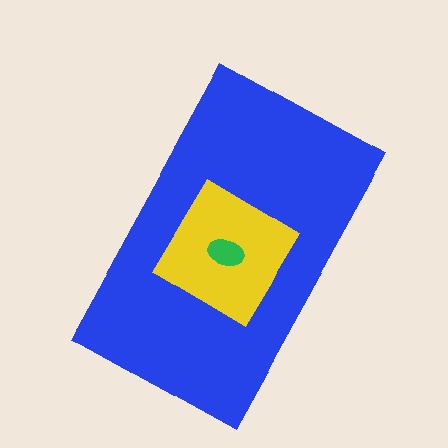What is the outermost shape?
The blue rectangle.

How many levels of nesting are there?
3.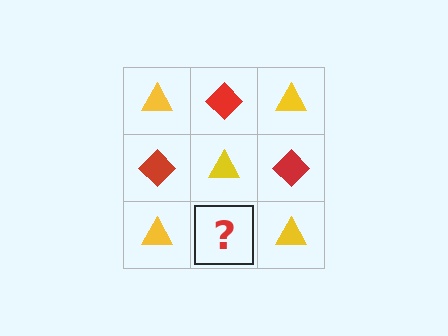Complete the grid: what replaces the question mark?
The question mark should be replaced with a red diamond.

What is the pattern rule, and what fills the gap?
The rule is that it alternates yellow triangle and red diamond in a checkerboard pattern. The gap should be filled with a red diamond.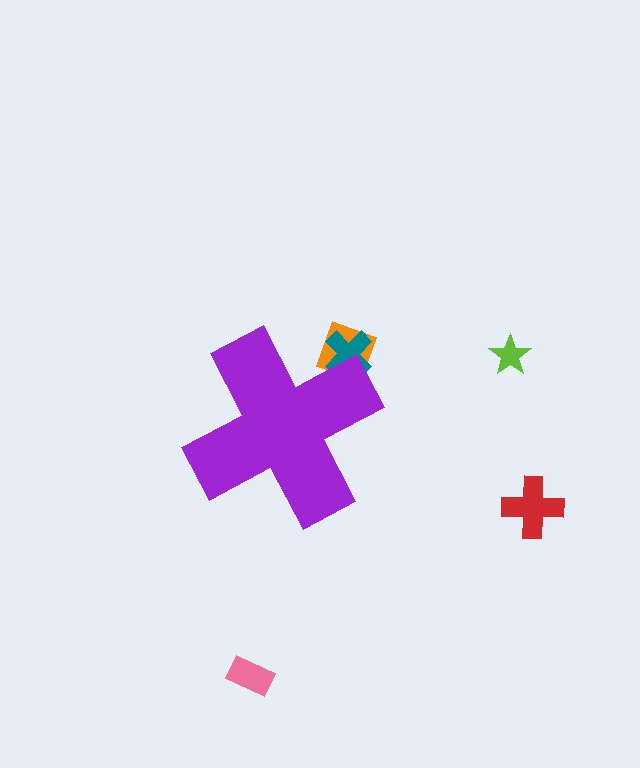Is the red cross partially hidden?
No, the red cross is fully visible.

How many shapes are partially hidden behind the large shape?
2 shapes are partially hidden.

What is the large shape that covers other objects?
A purple cross.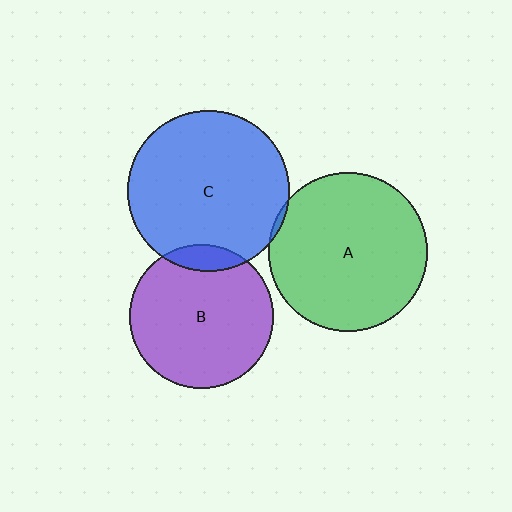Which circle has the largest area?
Circle C (blue).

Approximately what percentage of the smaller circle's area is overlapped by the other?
Approximately 10%.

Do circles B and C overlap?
Yes.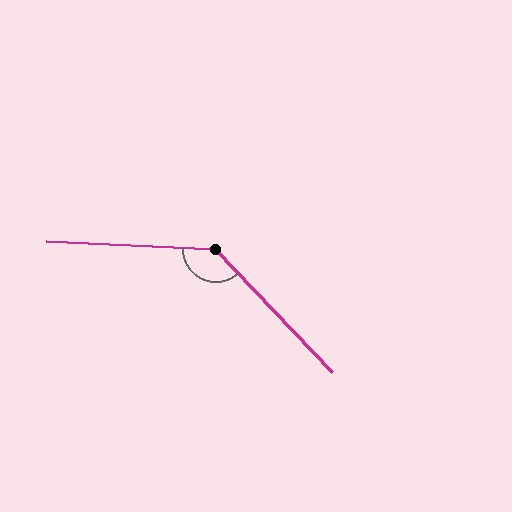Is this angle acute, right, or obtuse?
It is obtuse.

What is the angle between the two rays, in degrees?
Approximately 136 degrees.